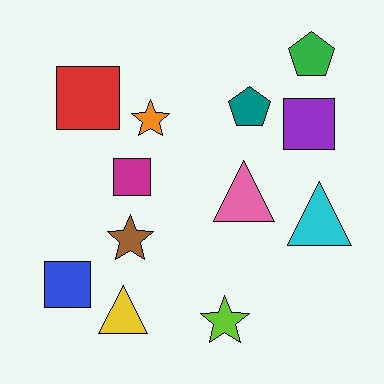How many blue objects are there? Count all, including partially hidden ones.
There is 1 blue object.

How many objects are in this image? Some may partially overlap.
There are 12 objects.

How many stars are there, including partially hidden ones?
There are 3 stars.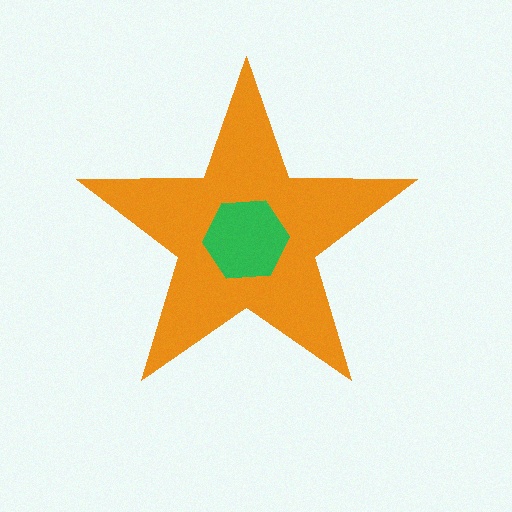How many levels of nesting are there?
2.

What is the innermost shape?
The green hexagon.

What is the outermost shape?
The orange star.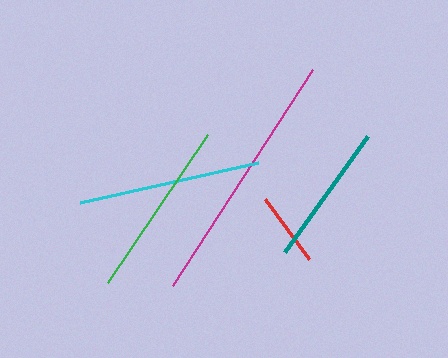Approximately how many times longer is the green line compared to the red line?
The green line is approximately 2.4 times the length of the red line.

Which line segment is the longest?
The magenta line is the longest at approximately 258 pixels.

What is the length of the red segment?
The red segment is approximately 75 pixels long.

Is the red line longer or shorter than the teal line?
The teal line is longer than the red line.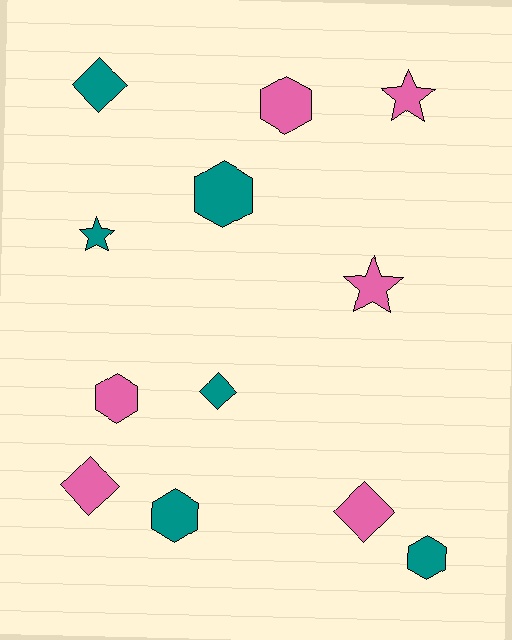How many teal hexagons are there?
There are 3 teal hexagons.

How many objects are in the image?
There are 12 objects.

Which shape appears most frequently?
Hexagon, with 5 objects.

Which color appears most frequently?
Pink, with 6 objects.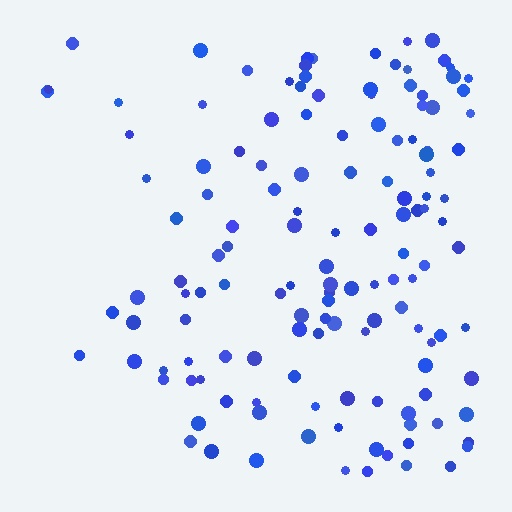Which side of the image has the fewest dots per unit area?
The left.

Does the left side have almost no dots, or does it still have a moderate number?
Still a moderate number, just noticeably fewer than the right.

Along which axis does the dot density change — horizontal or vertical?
Horizontal.